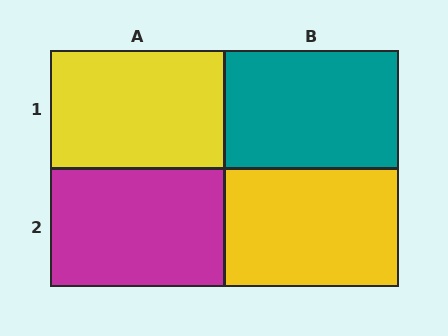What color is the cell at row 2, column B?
Yellow.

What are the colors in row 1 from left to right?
Yellow, teal.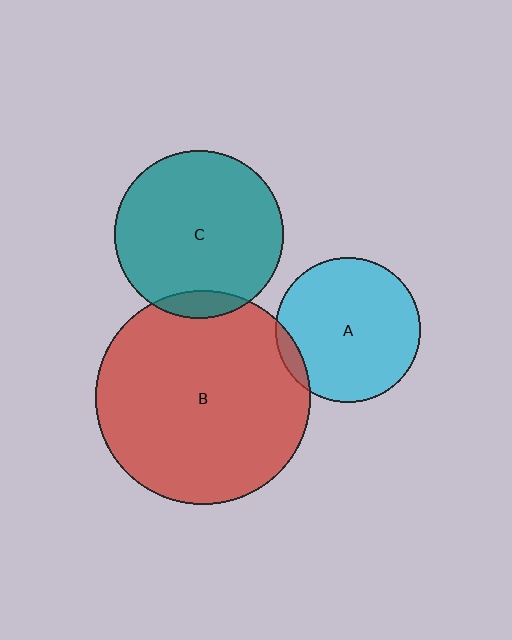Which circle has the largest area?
Circle B (red).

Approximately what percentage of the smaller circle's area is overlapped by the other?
Approximately 5%.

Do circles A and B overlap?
Yes.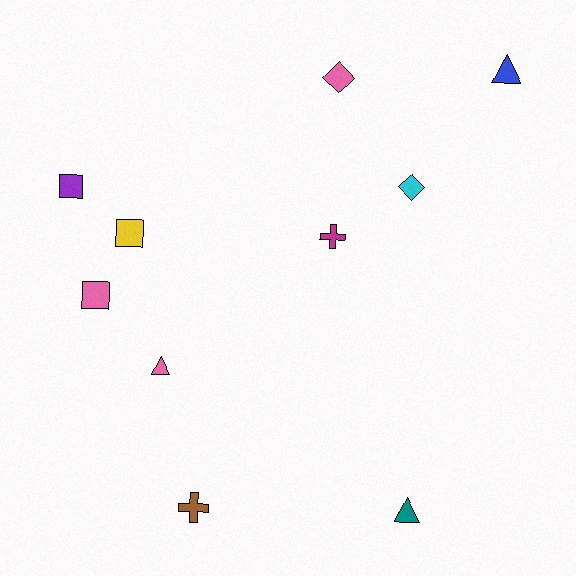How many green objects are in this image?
There are no green objects.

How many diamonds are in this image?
There are 2 diamonds.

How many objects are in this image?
There are 10 objects.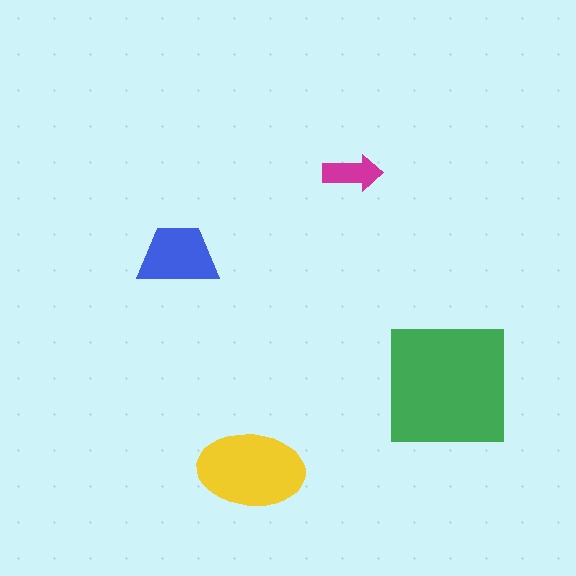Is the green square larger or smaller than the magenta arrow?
Larger.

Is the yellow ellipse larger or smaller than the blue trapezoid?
Larger.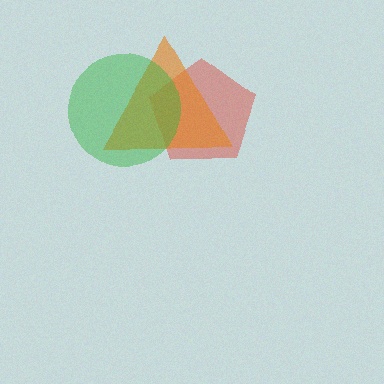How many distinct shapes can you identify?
There are 3 distinct shapes: a red pentagon, an orange triangle, a green circle.